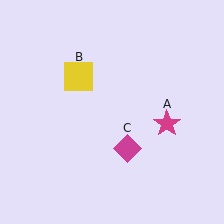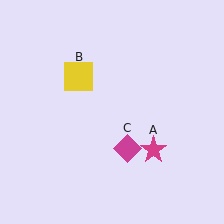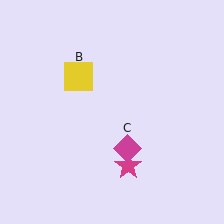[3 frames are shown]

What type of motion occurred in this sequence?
The magenta star (object A) rotated clockwise around the center of the scene.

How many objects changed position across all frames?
1 object changed position: magenta star (object A).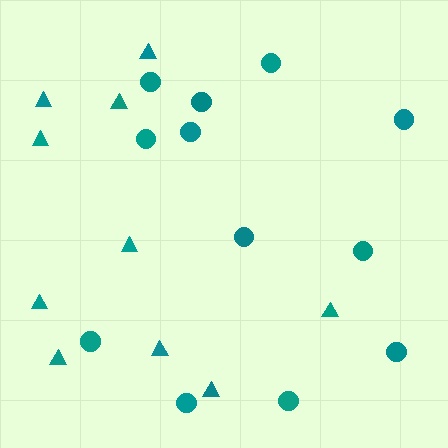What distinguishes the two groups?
There are 2 groups: one group of circles (12) and one group of triangles (10).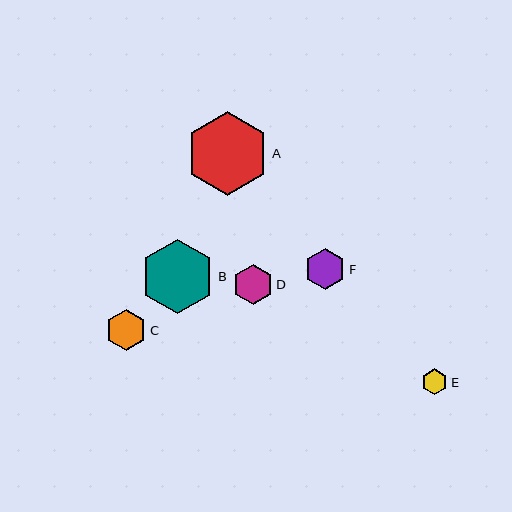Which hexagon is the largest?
Hexagon A is the largest with a size of approximately 84 pixels.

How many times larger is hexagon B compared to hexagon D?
Hexagon B is approximately 1.9 times the size of hexagon D.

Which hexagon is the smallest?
Hexagon E is the smallest with a size of approximately 26 pixels.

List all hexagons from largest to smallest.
From largest to smallest: A, B, C, F, D, E.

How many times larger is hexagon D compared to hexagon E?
Hexagon D is approximately 1.5 times the size of hexagon E.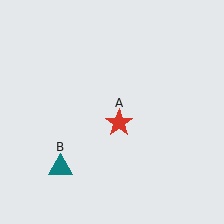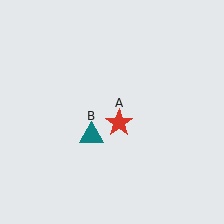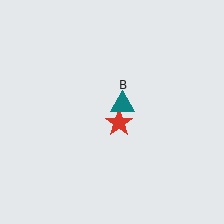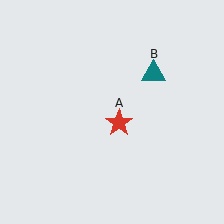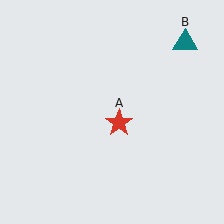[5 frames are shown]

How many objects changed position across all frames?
1 object changed position: teal triangle (object B).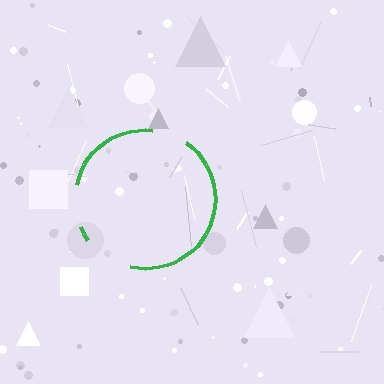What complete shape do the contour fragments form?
The contour fragments form a circle.